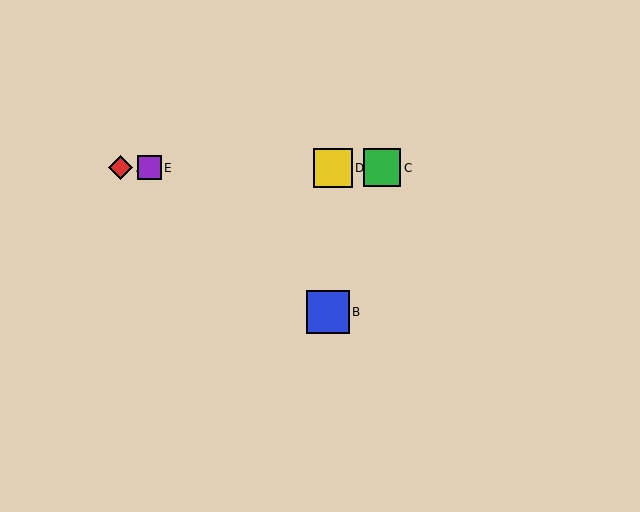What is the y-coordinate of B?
Object B is at y≈312.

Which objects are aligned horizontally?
Objects A, C, D, E are aligned horizontally.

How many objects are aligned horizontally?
4 objects (A, C, D, E) are aligned horizontally.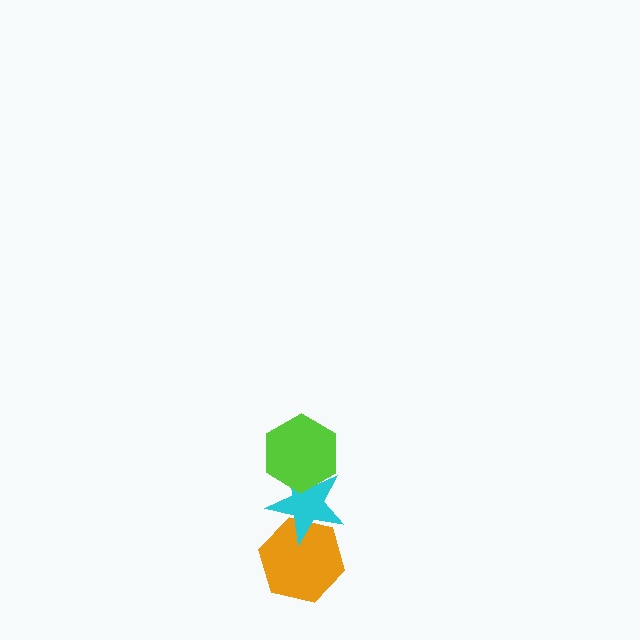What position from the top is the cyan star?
The cyan star is 2nd from the top.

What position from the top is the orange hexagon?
The orange hexagon is 3rd from the top.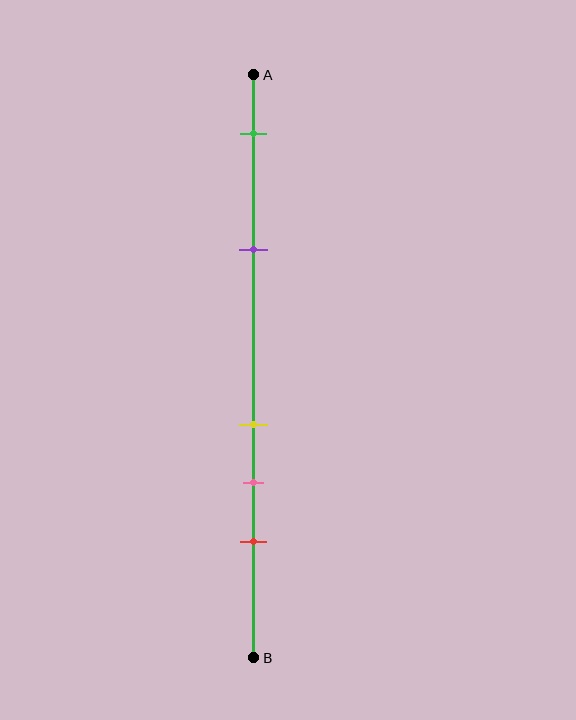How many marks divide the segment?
There are 5 marks dividing the segment.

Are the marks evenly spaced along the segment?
No, the marks are not evenly spaced.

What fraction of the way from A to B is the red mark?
The red mark is approximately 80% (0.8) of the way from A to B.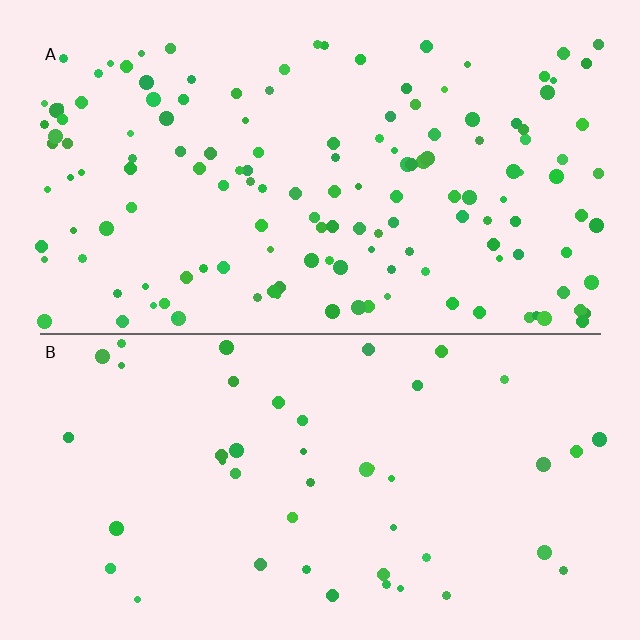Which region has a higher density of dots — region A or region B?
A (the top).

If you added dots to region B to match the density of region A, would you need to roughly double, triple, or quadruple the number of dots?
Approximately triple.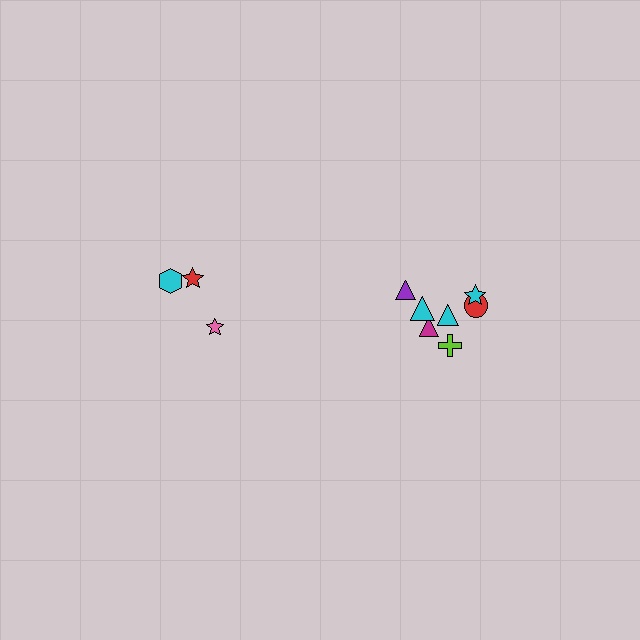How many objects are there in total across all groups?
There are 10 objects.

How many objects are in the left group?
There are 3 objects.